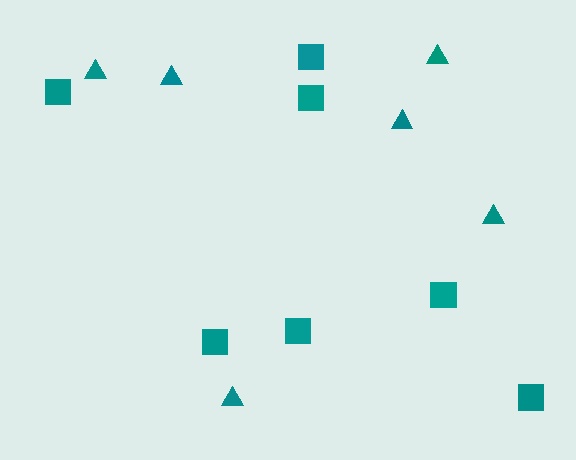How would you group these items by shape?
There are 2 groups: one group of squares (7) and one group of triangles (6).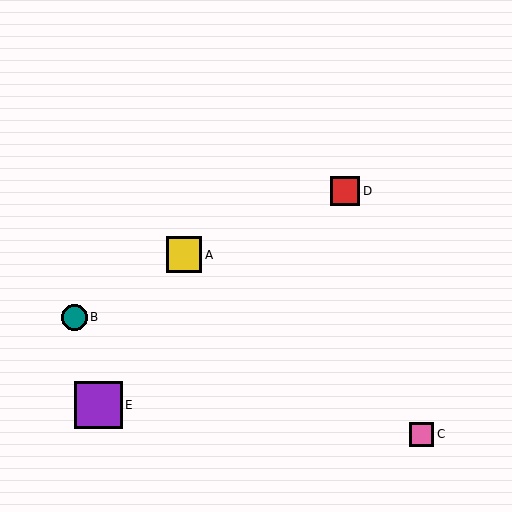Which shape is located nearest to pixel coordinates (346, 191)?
The red square (labeled D) at (345, 191) is nearest to that location.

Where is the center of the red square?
The center of the red square is at (345, 191).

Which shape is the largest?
The purple square (labeled E) is the largest.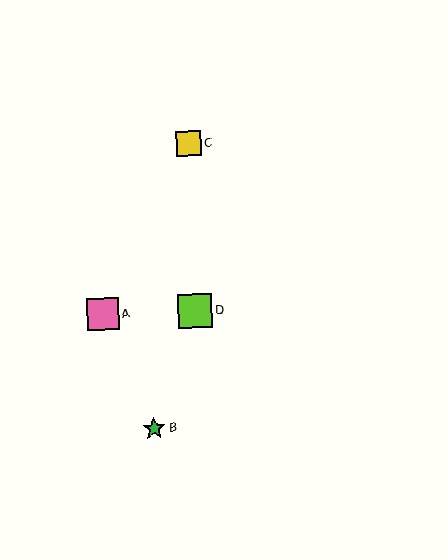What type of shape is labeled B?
Shape B is a green star.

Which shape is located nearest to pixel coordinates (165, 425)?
The green star (labeled B) at (154, 429) is nearest to that location.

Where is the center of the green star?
The center of the green star is at (154, 429).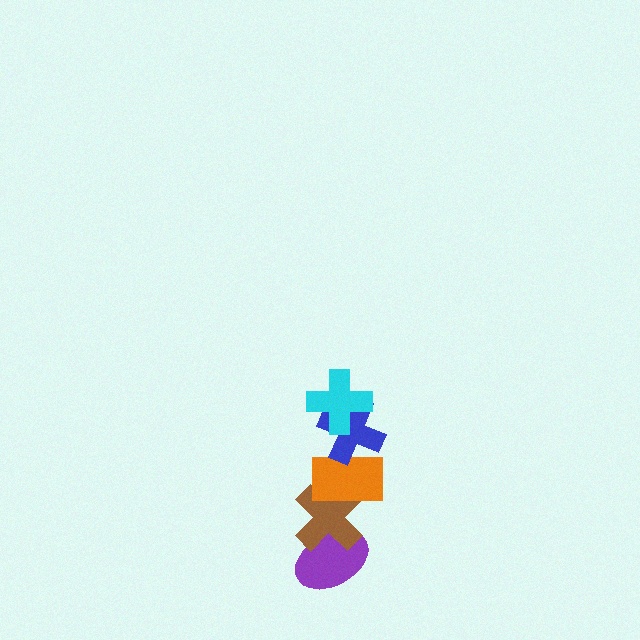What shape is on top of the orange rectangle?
The blue cross is on top of the orange rectangle.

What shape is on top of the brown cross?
The orange rectangle is on top of the brown cross.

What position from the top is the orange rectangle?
The orange rectangle is 3rd from the top.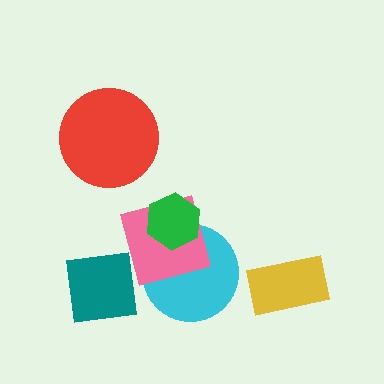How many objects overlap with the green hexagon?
2 objects overlap with the green hexagon.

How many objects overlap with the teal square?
0 objects overlap with the teal square.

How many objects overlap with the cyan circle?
2 objects overlap with the cyan circle.